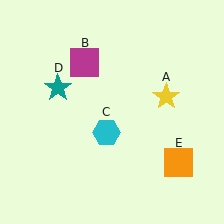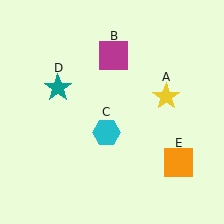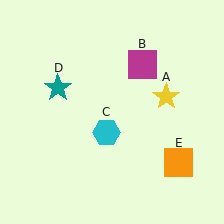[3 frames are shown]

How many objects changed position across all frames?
1 object changed position: magenta square (object B).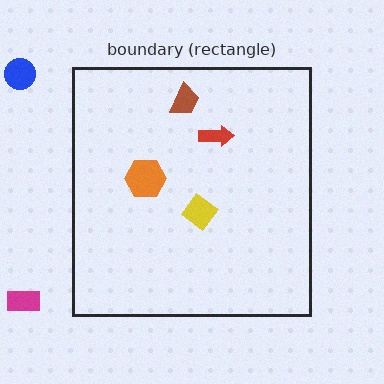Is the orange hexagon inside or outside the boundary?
Inside.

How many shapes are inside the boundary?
4 inside, 2 outside.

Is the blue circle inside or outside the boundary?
Outside.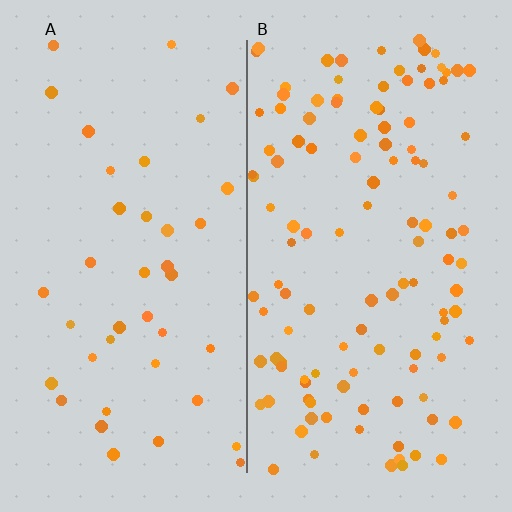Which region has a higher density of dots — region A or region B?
B (the right).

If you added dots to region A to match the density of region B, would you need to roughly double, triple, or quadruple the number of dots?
Approximately triple.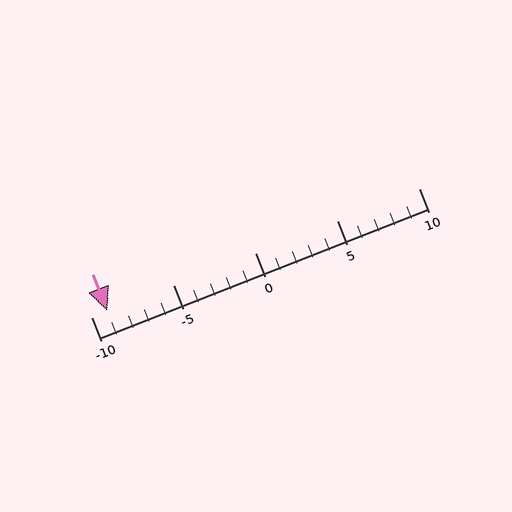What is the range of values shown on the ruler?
The ruler shows values from -10 to 10.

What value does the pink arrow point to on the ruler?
The pink arrow points to approximately -9.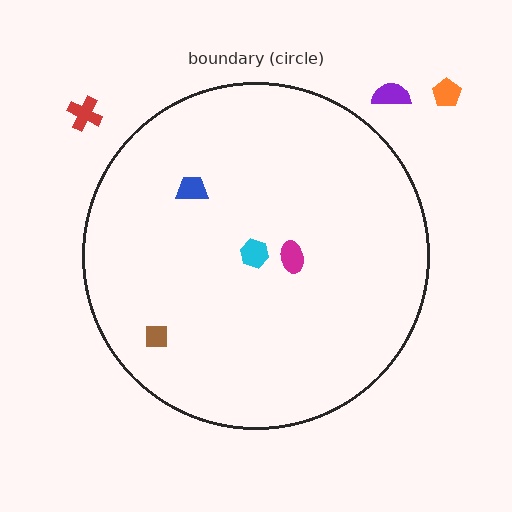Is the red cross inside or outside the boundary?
Outside.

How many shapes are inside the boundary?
4 inside, 3 outside.